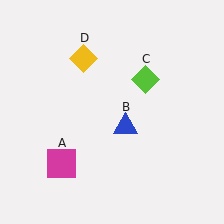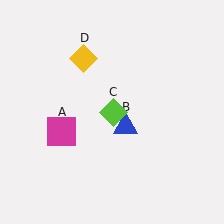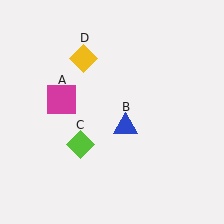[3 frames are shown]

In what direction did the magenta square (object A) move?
The magenta square (object A) moved up.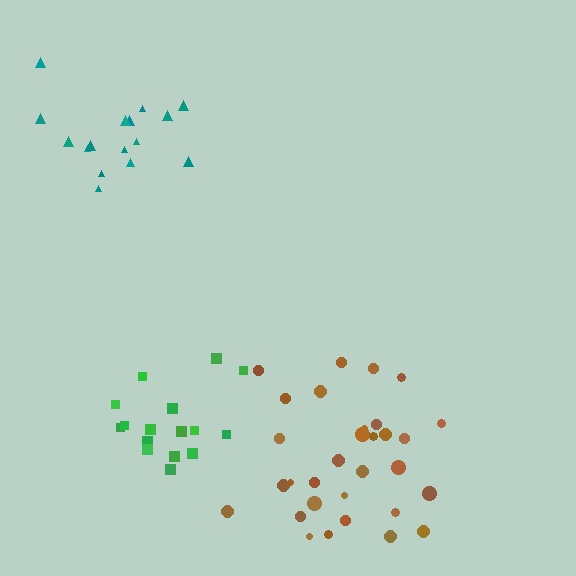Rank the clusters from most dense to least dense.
brown, green, teal.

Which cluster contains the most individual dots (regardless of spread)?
Brown (31).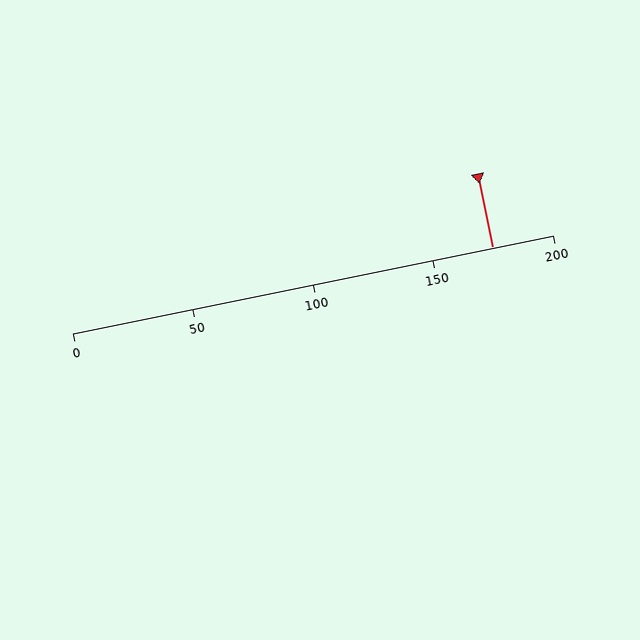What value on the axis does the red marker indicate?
The marker indicates approximately 175.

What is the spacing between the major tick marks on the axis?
The major ticks are spaced 50 apart.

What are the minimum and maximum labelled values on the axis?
The axis runs from 0 to 200.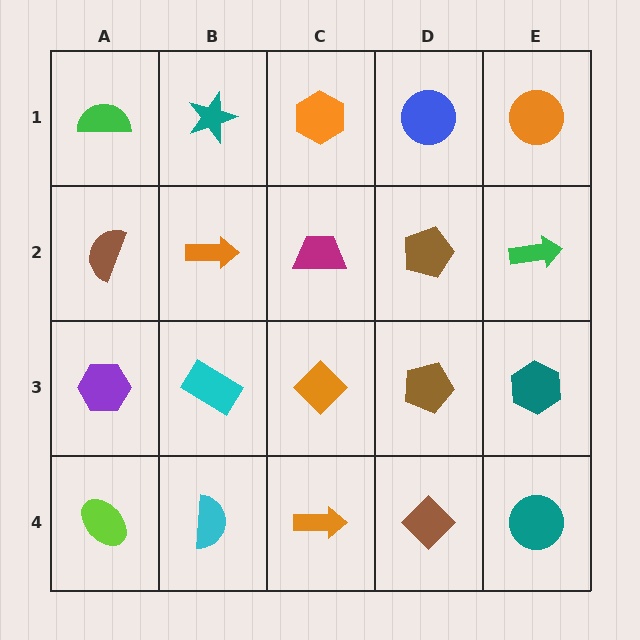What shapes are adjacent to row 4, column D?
A brown pentagon (row 3, column D), an orange arrow (row 4, column C), a teal circle (row 4, column E).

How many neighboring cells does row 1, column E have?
2.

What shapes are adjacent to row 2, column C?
An orange hexagon (row 1, column C), an orange diamond (row 3, column C), an orange arrow (row 2, column B), a brown pentagon (row 2, column D).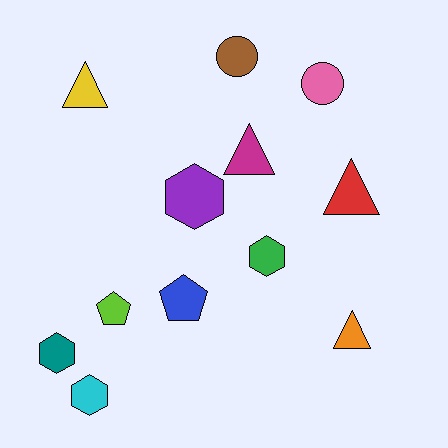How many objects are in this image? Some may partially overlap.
There are 12 objects.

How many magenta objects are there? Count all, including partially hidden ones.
There is 1 magenta object.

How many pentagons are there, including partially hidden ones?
There are 2 pentagons.